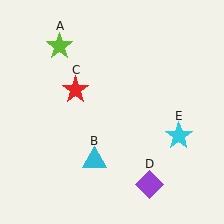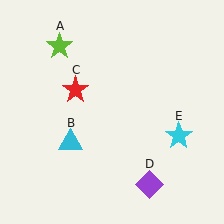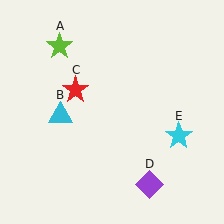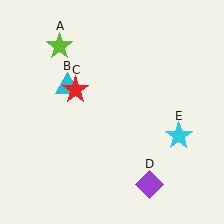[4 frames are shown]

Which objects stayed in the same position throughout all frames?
Lime star (object A) and red star (object C) and purple diamond (object D) and cyan star (object E) remained stationary.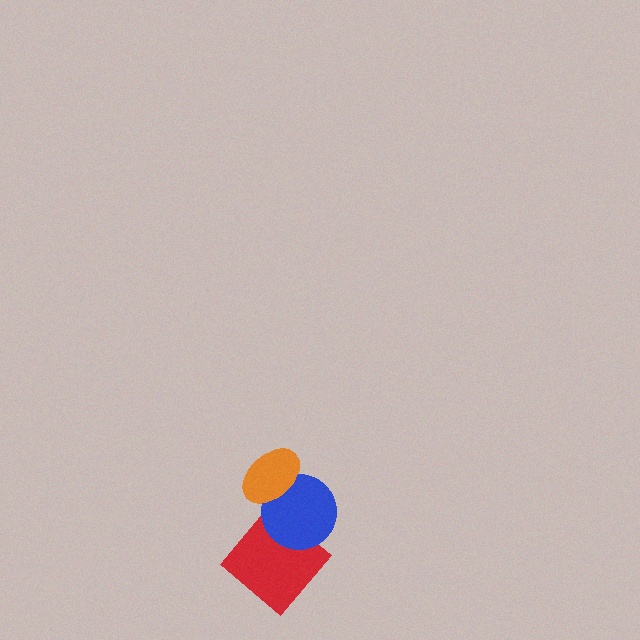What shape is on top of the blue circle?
The orange ellipse is on top of the blue circle.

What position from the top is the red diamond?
The red diamond is 3rd from the top.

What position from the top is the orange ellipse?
The orange ellipse is 1st from the top.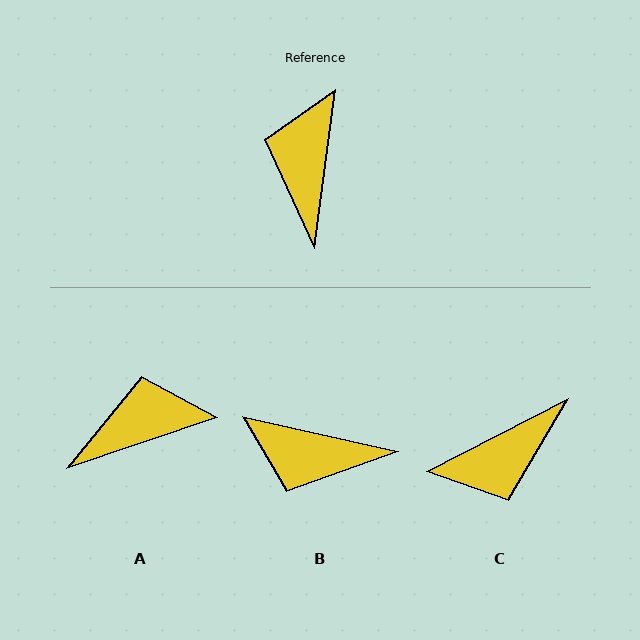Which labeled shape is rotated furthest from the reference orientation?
C, about 125 degrees away.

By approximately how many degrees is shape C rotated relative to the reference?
Approximately 125 degrees counter-clockwise.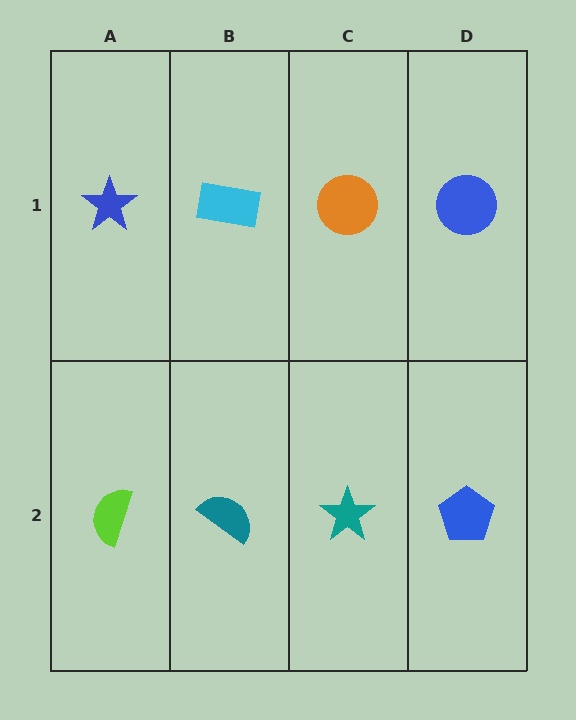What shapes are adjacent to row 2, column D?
A blue circle (row 1, column D), a teal star (row 2, column C).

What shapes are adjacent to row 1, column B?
A teal semicircle (row 2, column B), a blue star (row 1, column A), an orange circle (row 1, column C).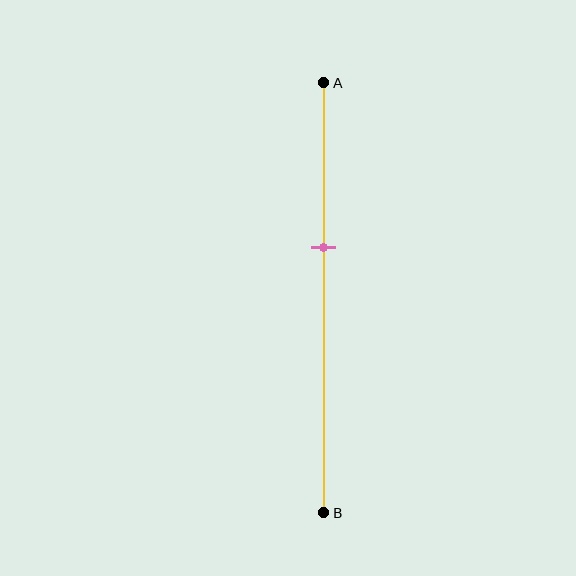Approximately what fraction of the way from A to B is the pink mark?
The pink mark is approximately 40% of the way from A to B.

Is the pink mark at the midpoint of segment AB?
No, the mark is at about 40% from A, not at the 50% midpoint.